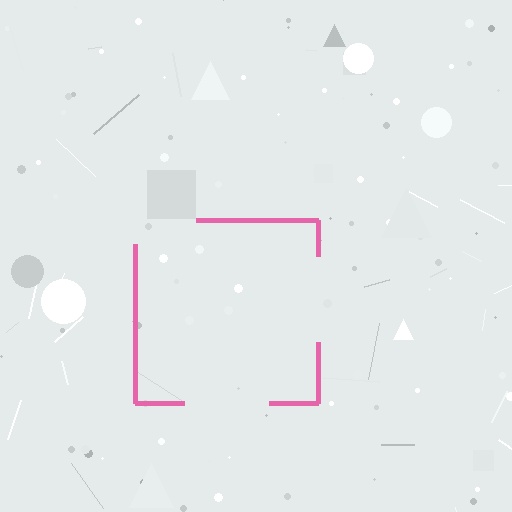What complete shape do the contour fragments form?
The contour fragments form a square.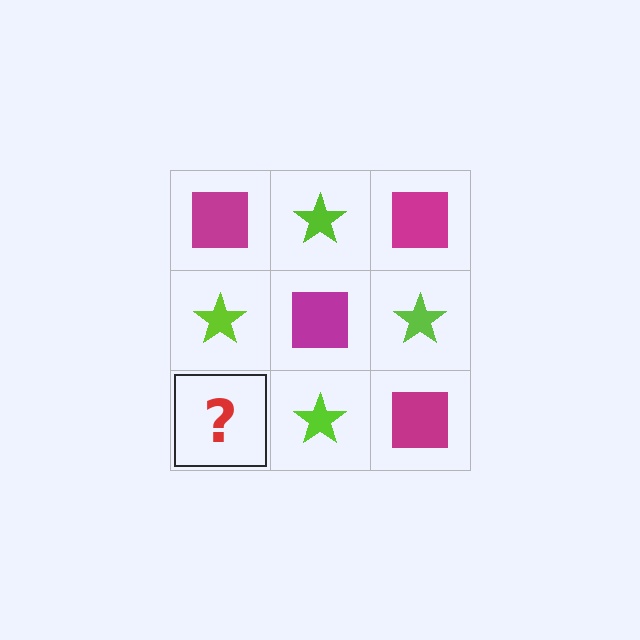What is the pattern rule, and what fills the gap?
The rule is that it alternates magenta square and lime star in a checkerboard pattern. The gap should be filled with a magenta square.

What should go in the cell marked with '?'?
The missing cell should contain a magenta square.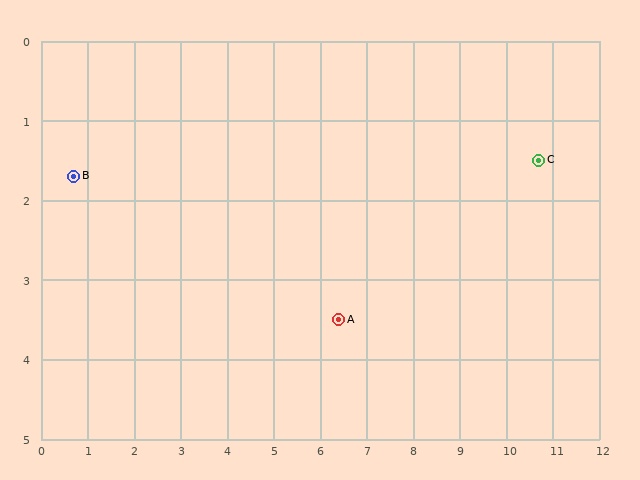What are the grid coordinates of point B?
Point B is at approximately (0.7, 1.7).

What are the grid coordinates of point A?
Point A is at approximately (6.4, 3.5).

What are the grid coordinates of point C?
Point C is at approximately (10.7, 1.5).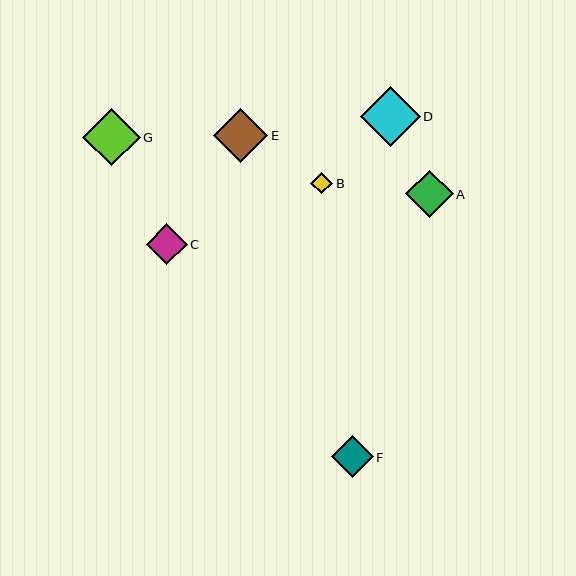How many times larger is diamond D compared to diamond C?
Diamond D is approximately 1.5 times the size of diamond C.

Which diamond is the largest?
Diamond D is the largest with a size of approximately 60 pixels.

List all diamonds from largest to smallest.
From largest to smallest: D, G, E, A, F, C, B.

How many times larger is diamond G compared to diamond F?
Diamond G is approximately 1.4 times the size of diamond F.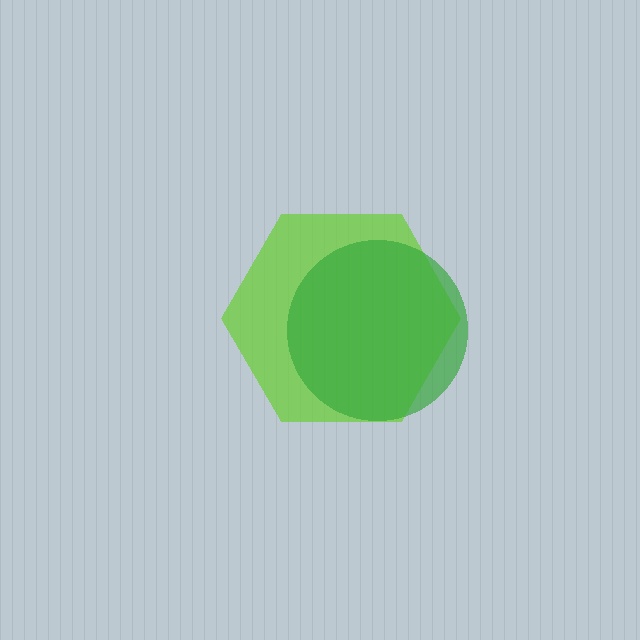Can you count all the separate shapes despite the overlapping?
Yes, there are 2 separate shapes.